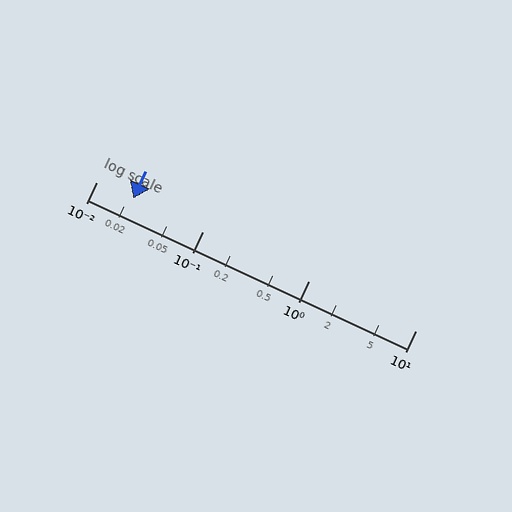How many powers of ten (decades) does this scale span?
The scale spans 3 decades, from 0.01 to 10.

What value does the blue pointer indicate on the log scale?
The pointer indicates approximately 0.022.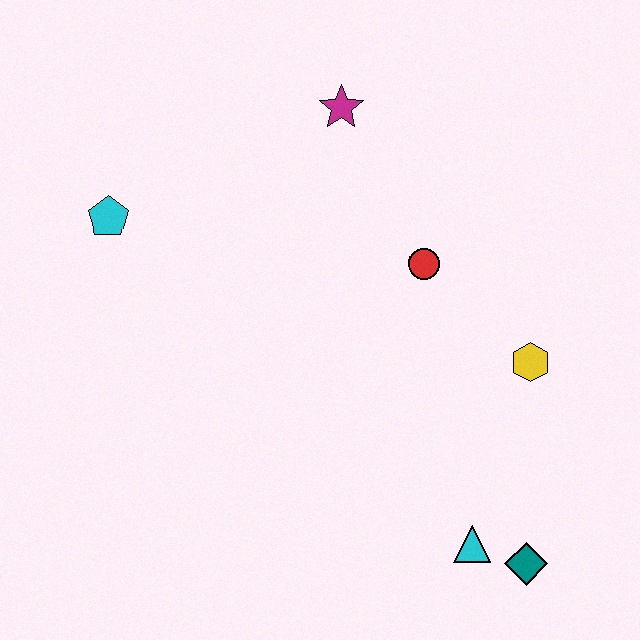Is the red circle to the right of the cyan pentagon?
Yes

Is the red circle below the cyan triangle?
No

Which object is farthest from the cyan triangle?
The cyan pentagon is farthest from the cyan triangle.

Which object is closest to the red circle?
The yellow hexagon is closest to the red circle.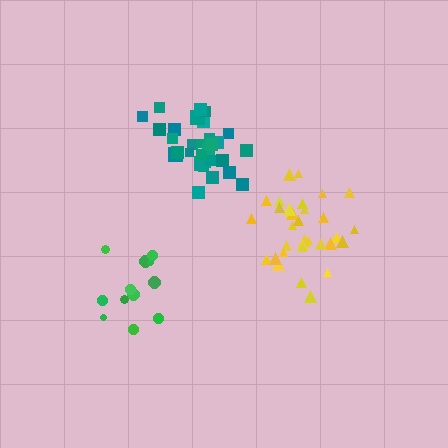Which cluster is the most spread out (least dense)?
Green.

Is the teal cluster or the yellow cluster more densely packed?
Teal.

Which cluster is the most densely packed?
Teal.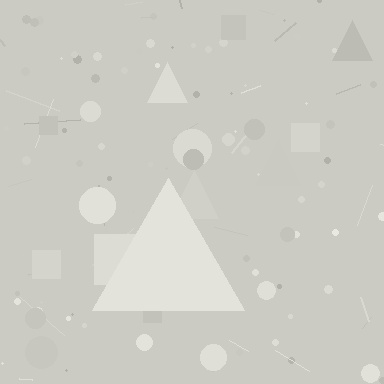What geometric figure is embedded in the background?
A triangle is embedded in the background.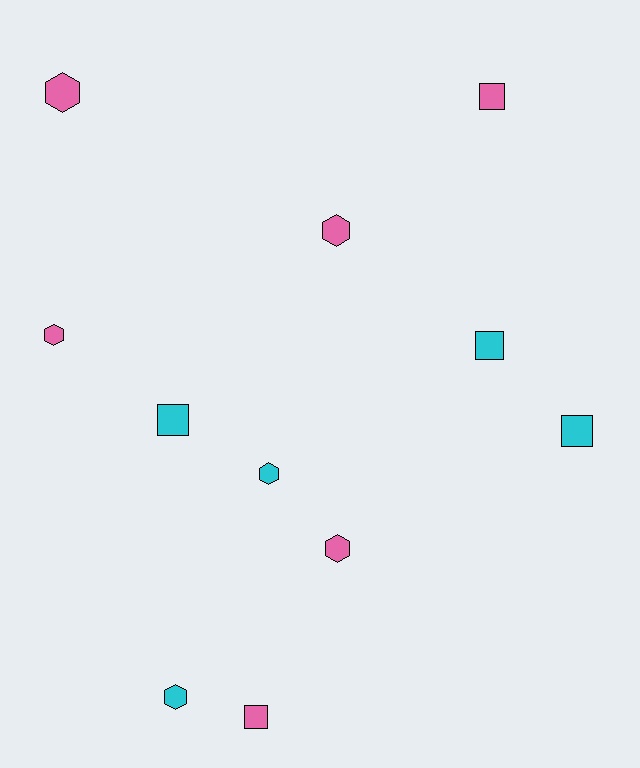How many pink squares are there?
There are 2 pink squares.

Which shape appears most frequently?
Hexagon, with 6 objects.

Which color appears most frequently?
Pink, with 6 objects.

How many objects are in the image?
There are 11 objects.